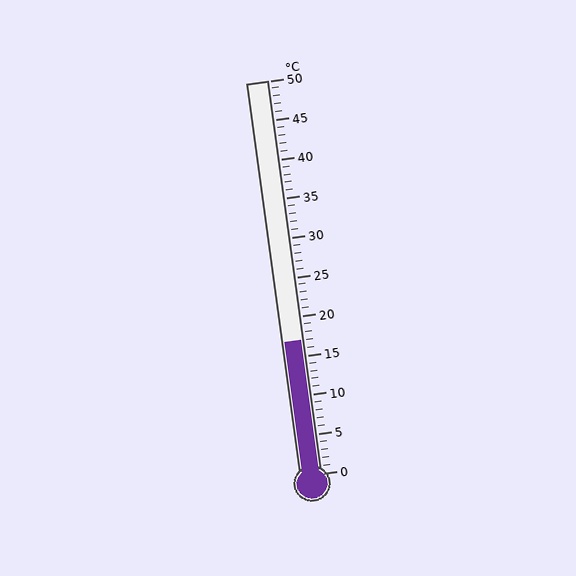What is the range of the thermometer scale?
The thermometer scale ranges from 0°C to 50°C.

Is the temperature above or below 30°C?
The temperature is below 30°C.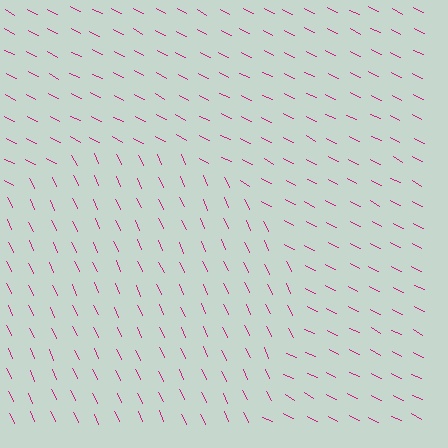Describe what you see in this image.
The image is filled with small magenta line segments. A circle region in the image has lines oriented differently from the surrounding lines, creating a visible texture boundary.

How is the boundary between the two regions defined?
The boundary is defined purely by a change in line orientation (approximately 38 degrees difference). All lines are the same color and thickness.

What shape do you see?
I see a circle.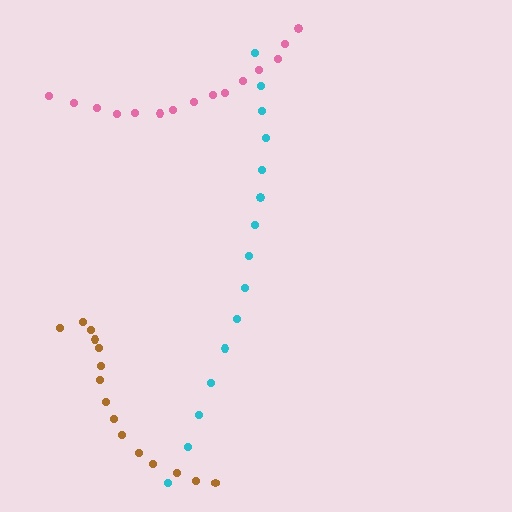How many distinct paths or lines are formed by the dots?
There are 3 distinct paths.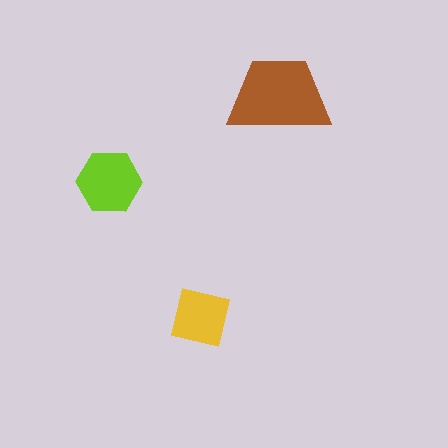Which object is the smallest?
The yellow square.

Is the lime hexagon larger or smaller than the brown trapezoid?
Smaller.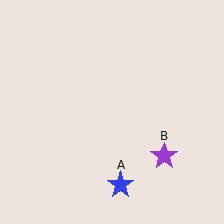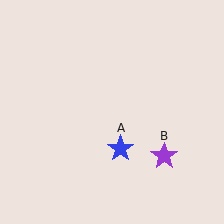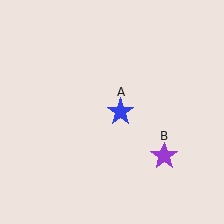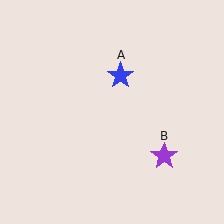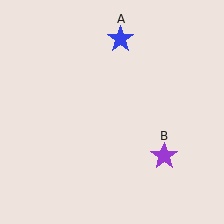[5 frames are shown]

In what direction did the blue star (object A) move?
The blue star (object A) moved up.